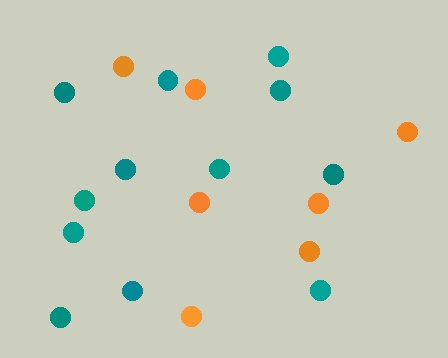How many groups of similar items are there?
There are 2 groups: one group of orange circles (7) and one group of teal circles (12).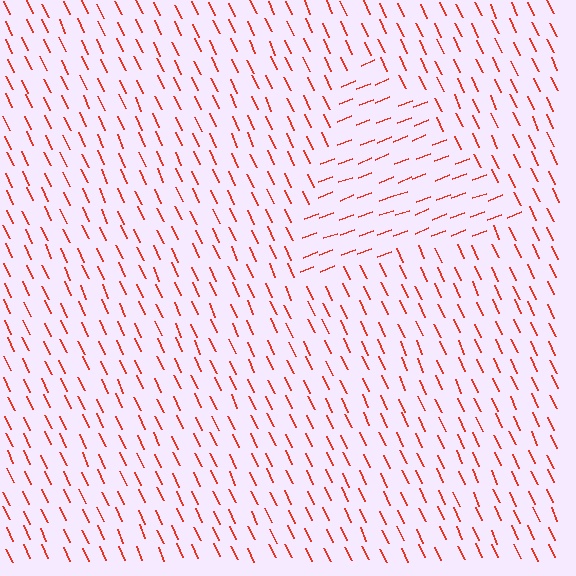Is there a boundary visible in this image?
Yes, there is a texture boundary formed by a change in line orientation.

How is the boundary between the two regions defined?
The boundary is defined purely by a change in line orientation (approximately 86 degrees difference). All lines are the same color and thickness.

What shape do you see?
I see a triangle.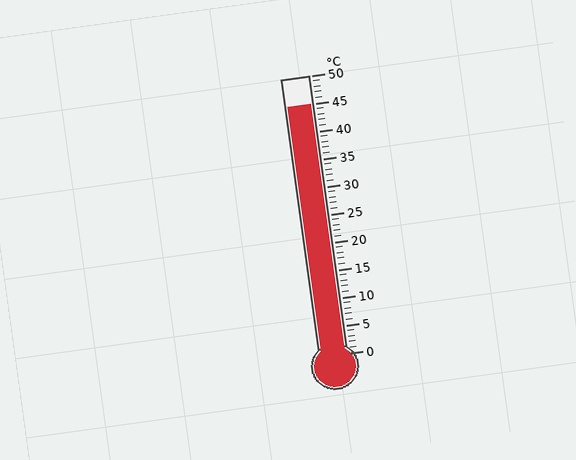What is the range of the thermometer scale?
The thermometer scale ranges from 0°C to 50°C.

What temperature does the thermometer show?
The thermometer shows approximately 45°C.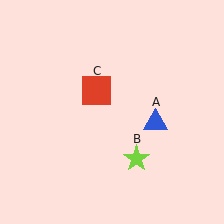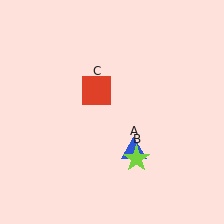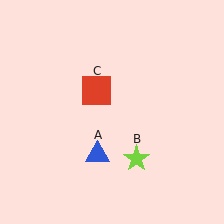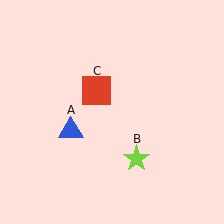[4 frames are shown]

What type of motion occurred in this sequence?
The blue triangle (object A) rotated clockwise around the center of the scene.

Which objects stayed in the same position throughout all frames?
Lime star (object B) and red square (object C) remained stationary.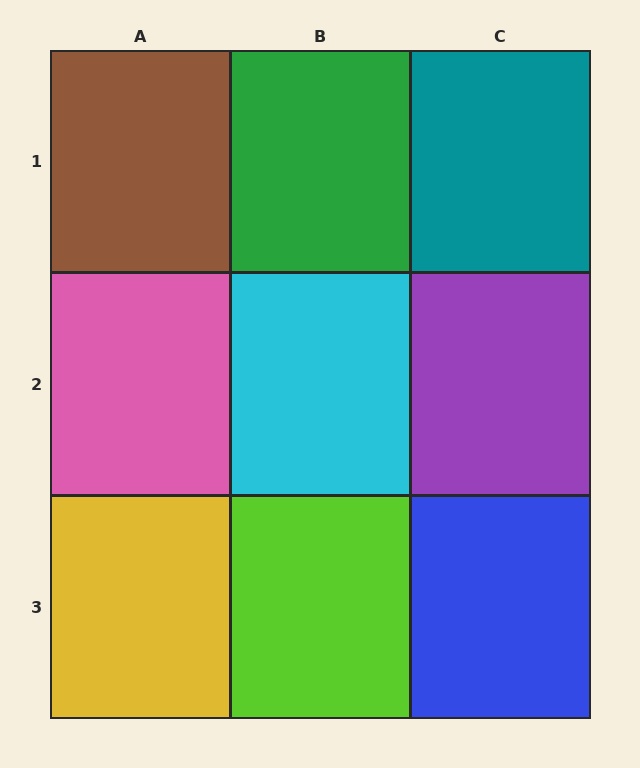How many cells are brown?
1 cell is brown.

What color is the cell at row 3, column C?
Blue.